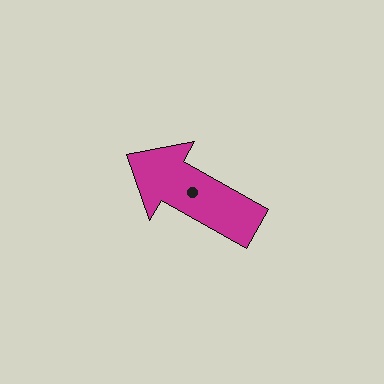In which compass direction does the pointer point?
Northwest.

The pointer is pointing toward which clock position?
Roughly 10 o'clock.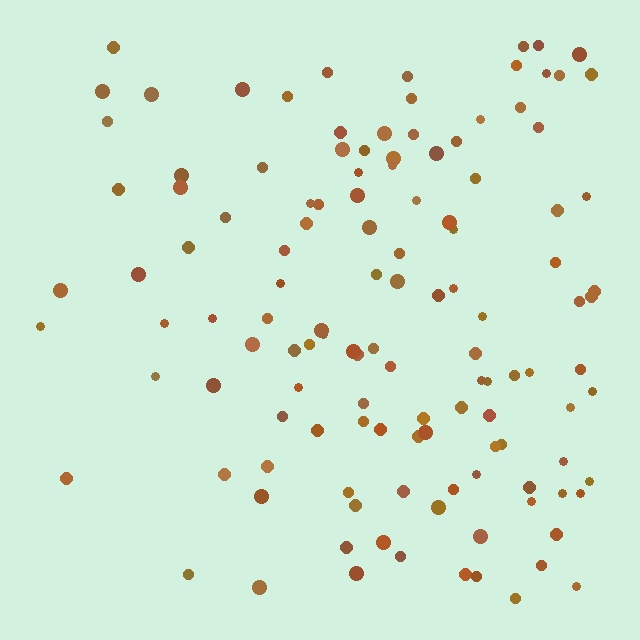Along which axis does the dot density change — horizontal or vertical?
Horizontal.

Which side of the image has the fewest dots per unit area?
The left.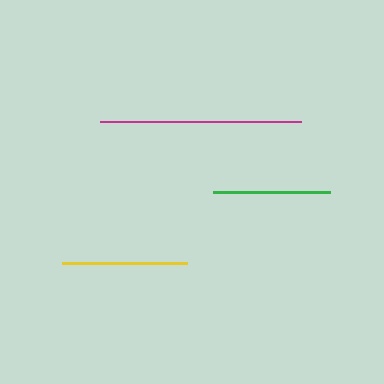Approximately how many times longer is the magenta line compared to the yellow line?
The magenta line is approximately 1.6 times the length of the yellow line.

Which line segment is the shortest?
The green line is the shortest at approximately 117 pixels.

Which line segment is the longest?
The magenta line is the longest at approximately 200 pixels.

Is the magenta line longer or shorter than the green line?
The magenta line is longer than the green line.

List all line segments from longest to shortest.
From longest to shortest: magenta, yellow, green.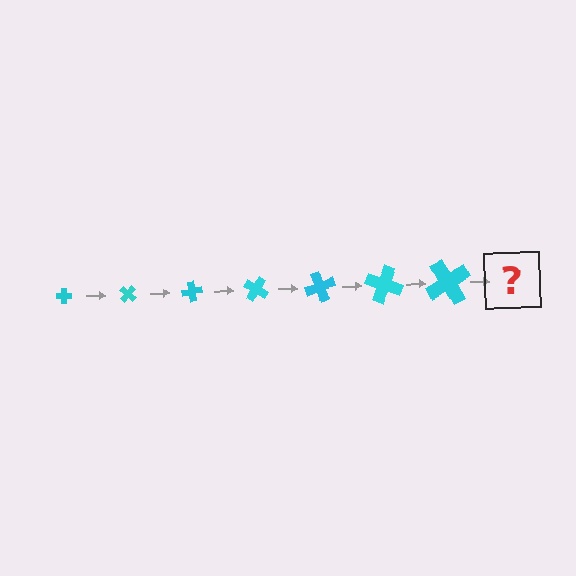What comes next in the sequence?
The next element should be a cross, larger than the previous one and rotated 280 degrees from the start.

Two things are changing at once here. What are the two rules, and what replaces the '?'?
The two rules are that the cross grows larger each step and it rotates 40 degrees each step. The '?' should be a cross, larger than the previous one and rotated 280 degrees from the start.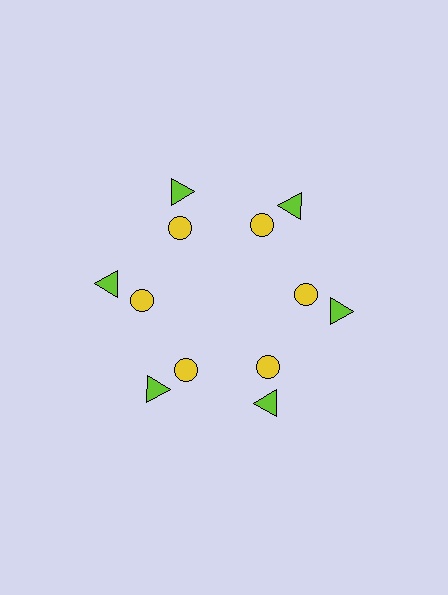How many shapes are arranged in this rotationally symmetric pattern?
There are 12 shapes, arranged in 6 groups of 2.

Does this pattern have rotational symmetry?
Yes, this pattern has 6-fold rotational symmetry. It looks the same after rotating 60 degrees around the center.